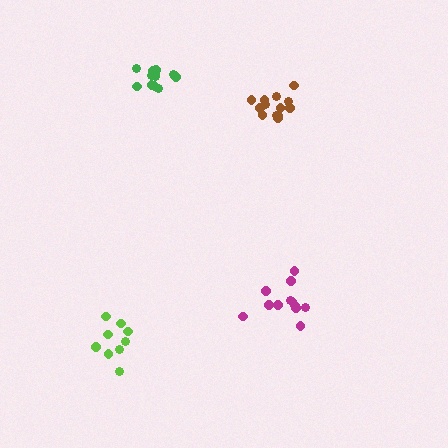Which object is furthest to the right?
The magenta cluster is rightmost.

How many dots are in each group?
Group 1: 13 dots, Group 2: 12 dots, Group 3: 9 dots, Group 4: 13 dots (47 total).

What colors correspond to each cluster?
The clusters are colored: magenta, green, lime, brown.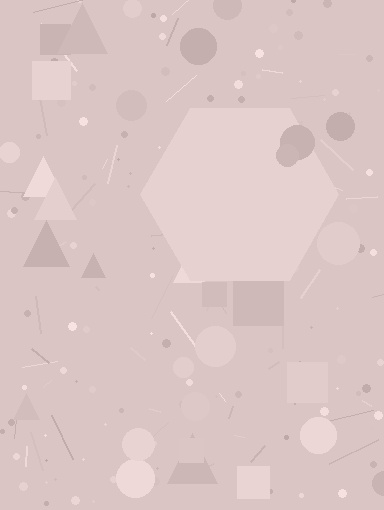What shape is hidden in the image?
A hexagon is hidden in the image.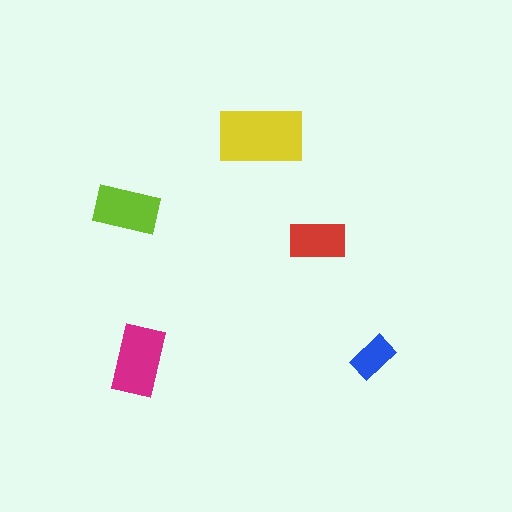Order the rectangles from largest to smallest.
the yellow one, the magenta one, the lime one, the red one, the blue one.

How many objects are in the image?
There are 5 objects in the image.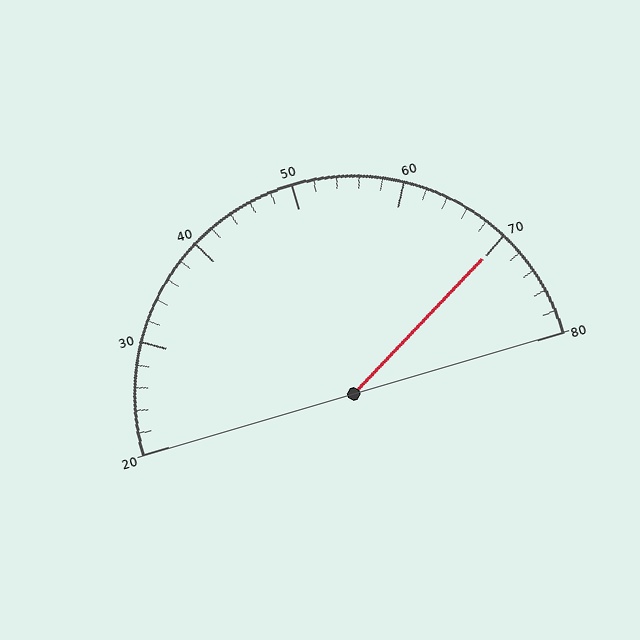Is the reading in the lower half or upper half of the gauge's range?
The reading is in the upper half of the range (20 to 80).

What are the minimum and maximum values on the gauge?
The gauge ranges from 20 to 80.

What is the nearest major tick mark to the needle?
The nearest major tick mark is 70.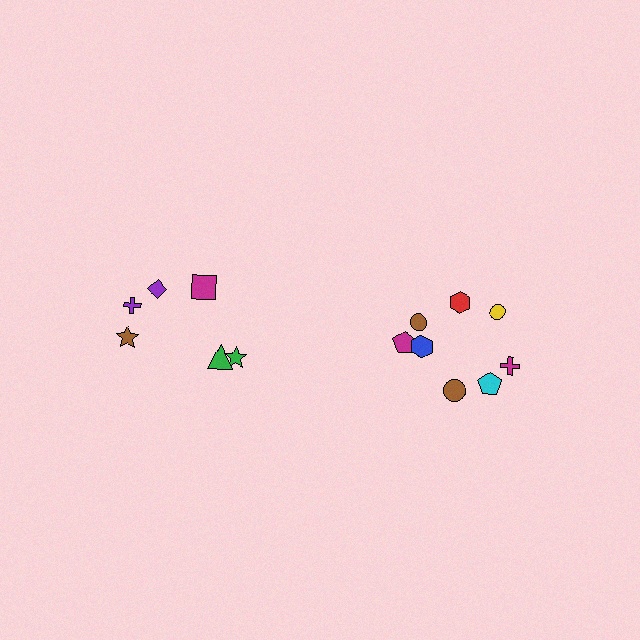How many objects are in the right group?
There are 8 objects.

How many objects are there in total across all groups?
There are 14 objects.